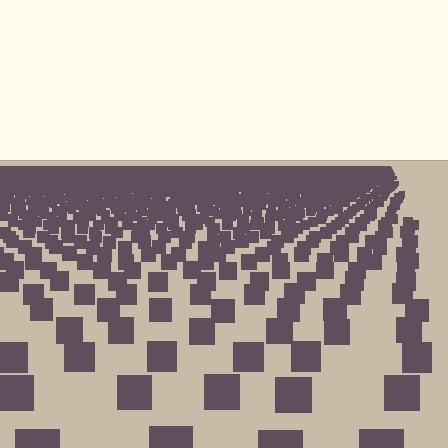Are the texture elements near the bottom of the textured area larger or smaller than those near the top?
Larger. Near the bottom, elements are closer to the viewer and appear at a bigger on-screen size.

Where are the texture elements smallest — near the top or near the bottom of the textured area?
Near the top.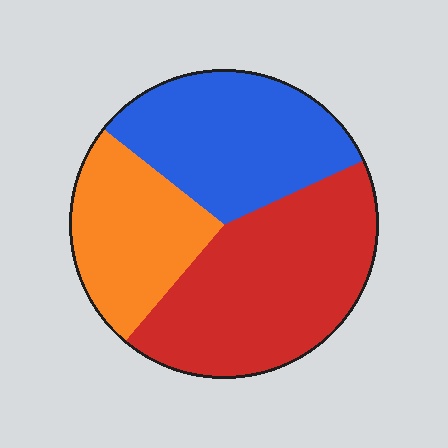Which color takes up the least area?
Orange, at roughly 25%.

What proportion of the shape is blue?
Blue takes up between a quarter and a half of the shape.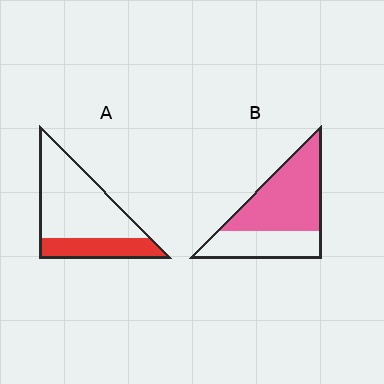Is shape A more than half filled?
No.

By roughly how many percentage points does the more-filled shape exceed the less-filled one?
By roughly 35 percentage points (B over A).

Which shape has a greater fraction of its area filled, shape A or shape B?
Shape B.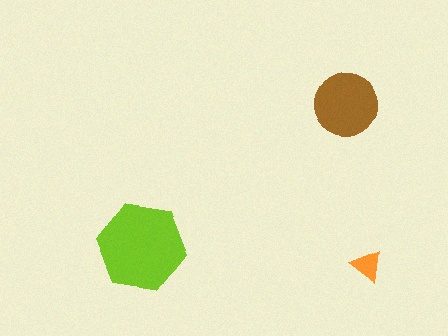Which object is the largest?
The lime hexagon.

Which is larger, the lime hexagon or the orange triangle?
The lime hexagon.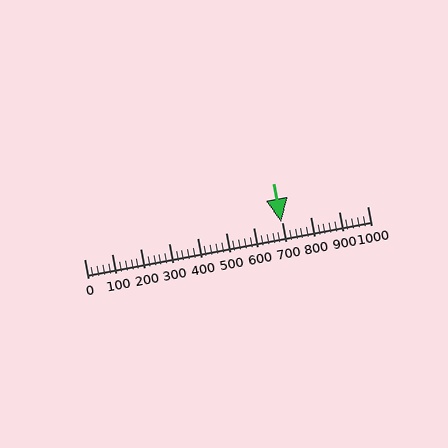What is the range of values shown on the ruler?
The ruler shows values from 0 to 1000.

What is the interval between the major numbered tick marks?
The major tick marks are spaced 100 units apart.